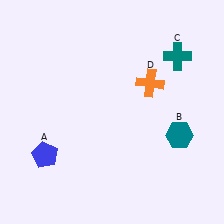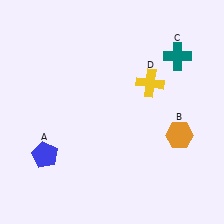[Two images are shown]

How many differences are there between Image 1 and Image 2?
There are 2 differences between the two images.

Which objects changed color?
B changed from teal to orange. D changed from orange to yellow.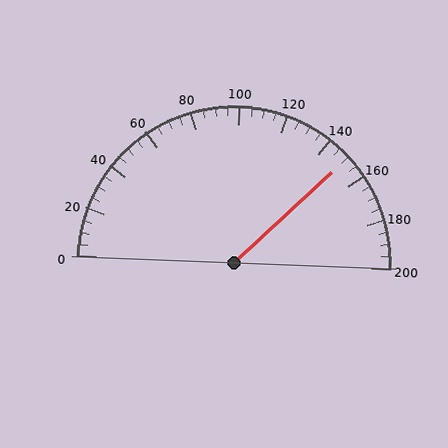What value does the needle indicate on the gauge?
The needle indicates approximately 150.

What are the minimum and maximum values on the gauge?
The gauge ranges from 0 to 200.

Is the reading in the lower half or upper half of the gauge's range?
The reading is in the upper half of the range (0 to 200).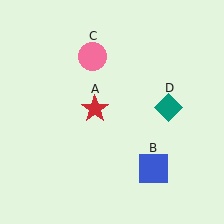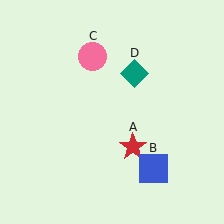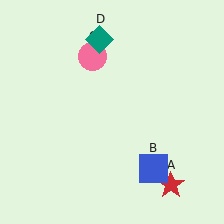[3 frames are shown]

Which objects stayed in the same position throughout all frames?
Blue square (object B) and pink circle (object C) remained stationary.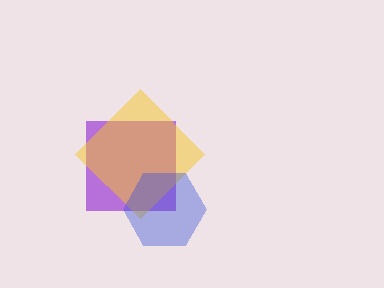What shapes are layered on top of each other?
The layered shapes are: a purple square, a yellow diamond, a blue hexagon.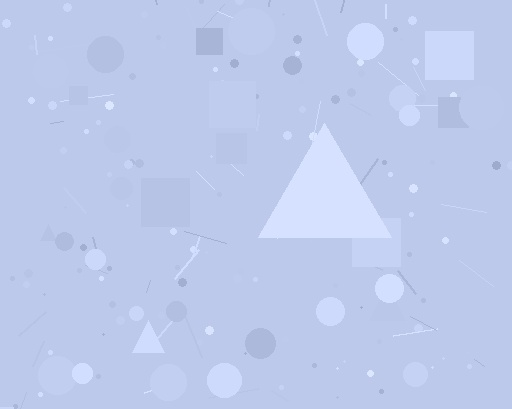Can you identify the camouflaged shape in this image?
The camouflaged shape is a triangle.